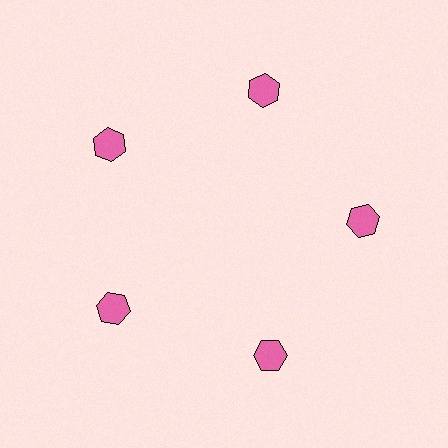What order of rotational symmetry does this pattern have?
This pattern has 5-fold rotational symmetry.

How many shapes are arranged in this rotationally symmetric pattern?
There are 5 shapes, arranged in 5 groups of 1.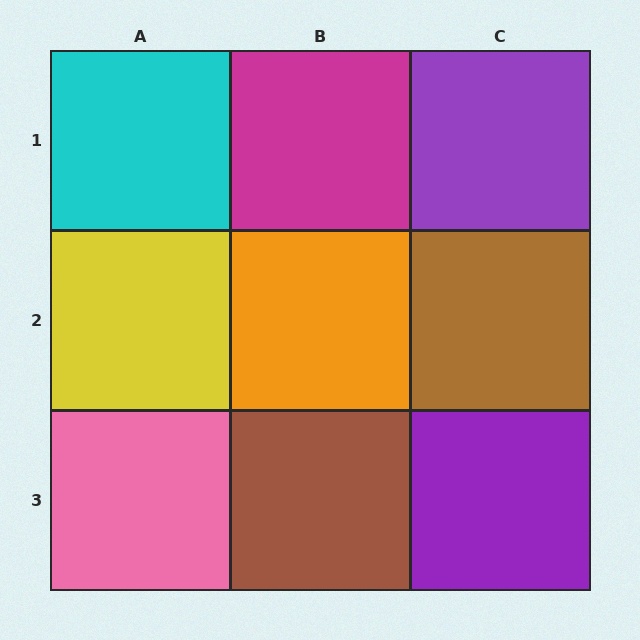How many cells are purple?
2 cells are purple.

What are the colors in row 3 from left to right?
Pink, brown, purple.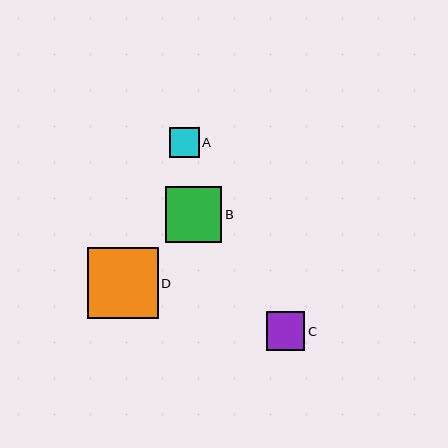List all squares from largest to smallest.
From largest to smallest: D, B, C, A.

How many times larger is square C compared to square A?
Square C is approximately 1.3 times the size of square A.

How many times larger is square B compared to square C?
Square B is approximately 1.5 times the size of square C.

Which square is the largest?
Square D is the largest with a size of approximately 71 pixels.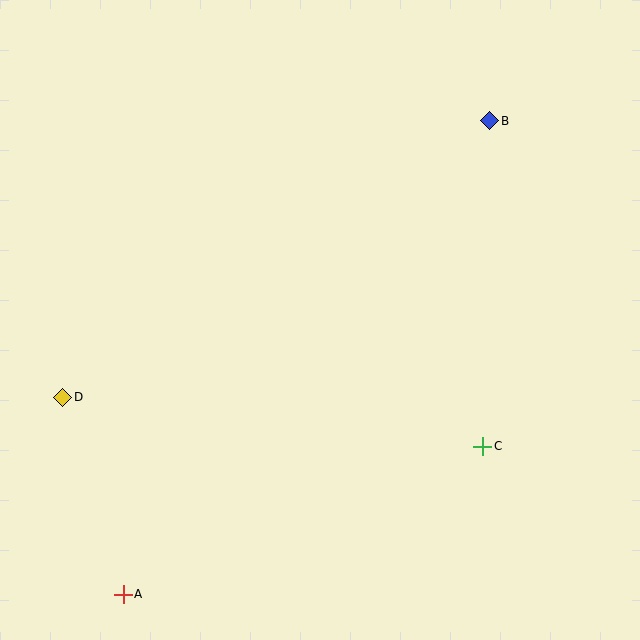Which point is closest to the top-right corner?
Point B is closest to the top-right corner.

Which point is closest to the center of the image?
Point C at (483, 446) is closest to the center.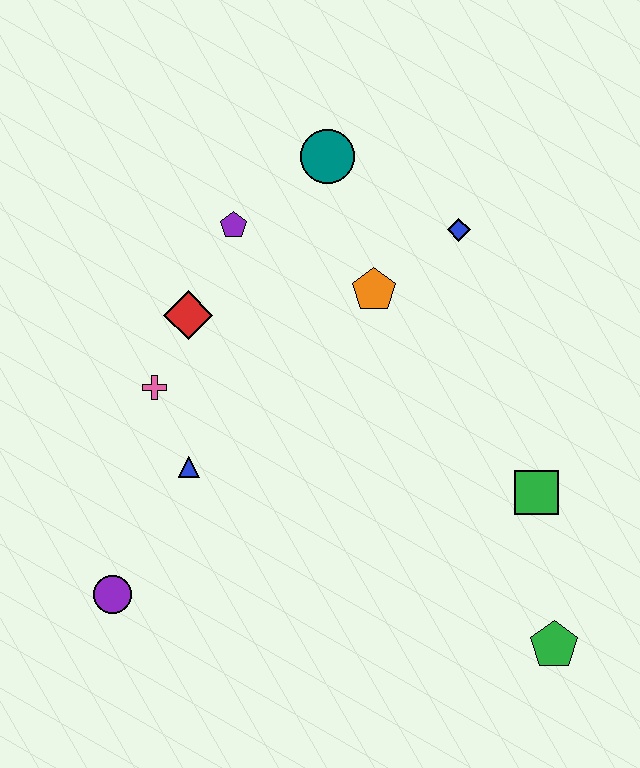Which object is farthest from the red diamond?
The green pentagon is farthest from the red diamond.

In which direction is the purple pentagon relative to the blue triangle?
The purple pentagon is above the blue triangle.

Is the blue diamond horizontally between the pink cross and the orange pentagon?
No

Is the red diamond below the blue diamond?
Yes